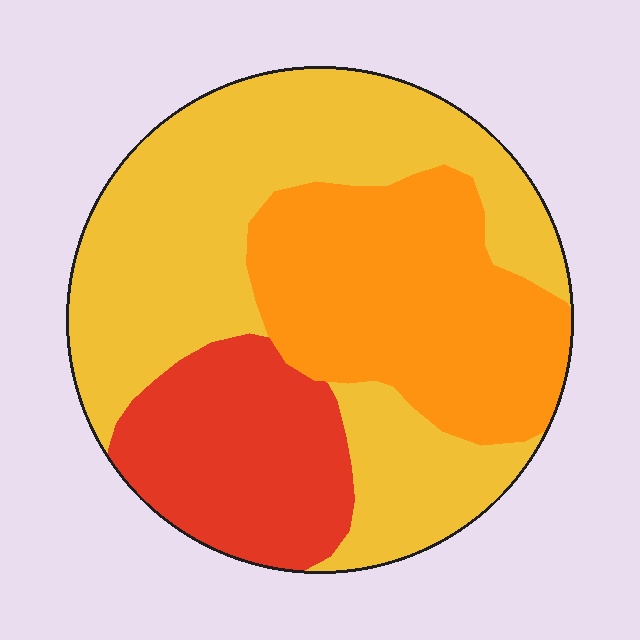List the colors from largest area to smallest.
From largest to smallest: yellow, orange, red.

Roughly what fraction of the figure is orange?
Orange takes up about one third (1/3) of the figure.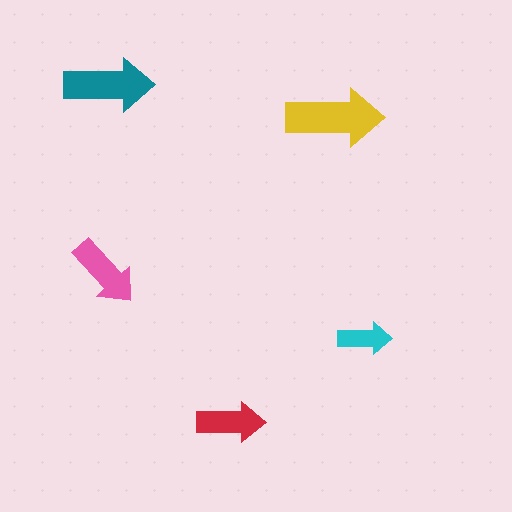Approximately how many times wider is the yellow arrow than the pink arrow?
About 1.5 times wider.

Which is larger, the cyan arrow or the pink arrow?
The pink one.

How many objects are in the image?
There are 5 objects in the image.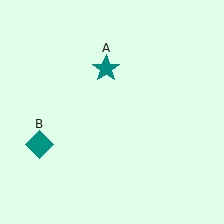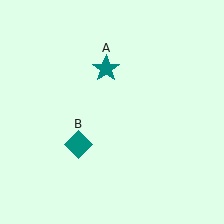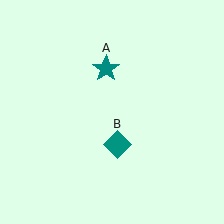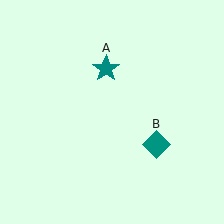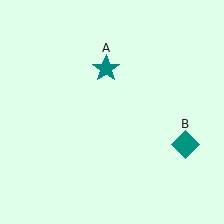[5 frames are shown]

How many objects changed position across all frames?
1 object changed position: teal diamond (object B).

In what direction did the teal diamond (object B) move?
The teal diamond (object B) moved right.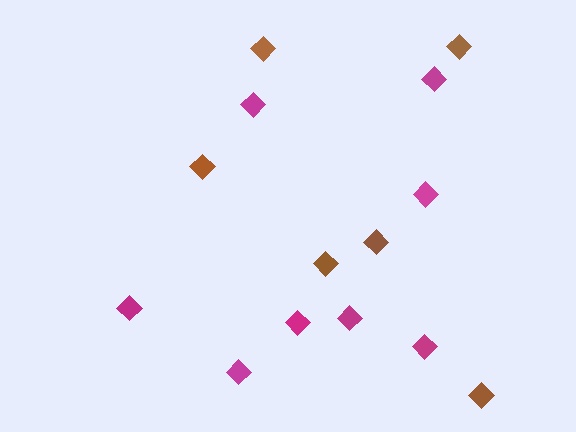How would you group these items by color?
There are 2 groups: one group of magenta diamonds (8) and one group of brown diamonds (6).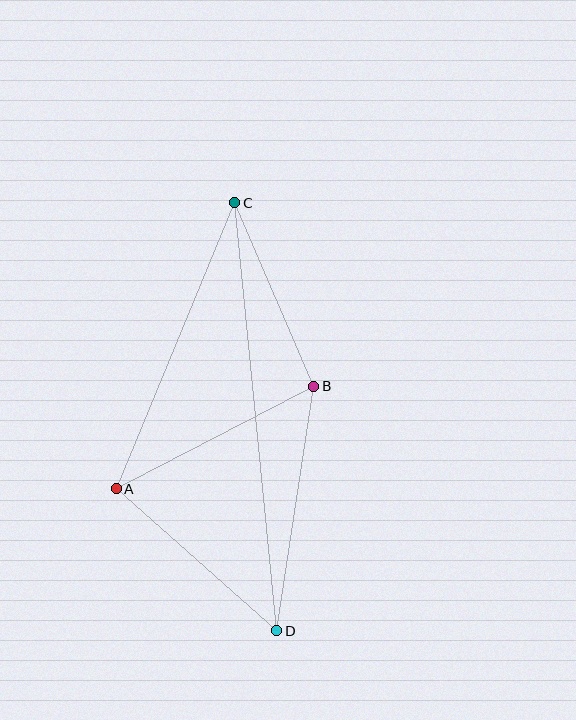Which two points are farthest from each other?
Points C and D are farthest from each other.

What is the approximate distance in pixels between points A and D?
The distance between A and D is approximately 214 pixels.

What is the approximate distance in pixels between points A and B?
The distance between A and B is approximately 223 pixels.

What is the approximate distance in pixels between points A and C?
The distance between A and C is approximately 310 pixels.